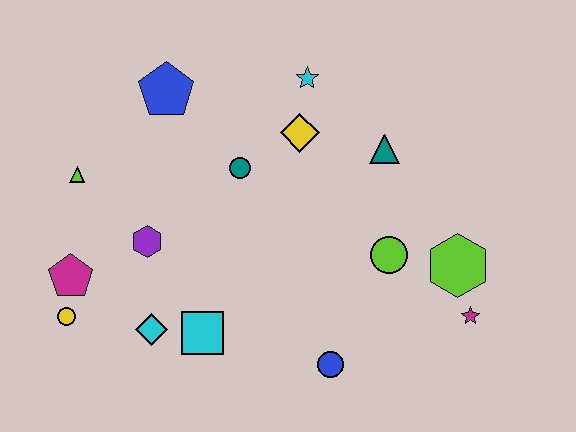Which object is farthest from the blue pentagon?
The magenta star is farthest from the blue pentagon.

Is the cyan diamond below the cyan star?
Yes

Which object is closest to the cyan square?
The cyan diamond is closest to the cyan square.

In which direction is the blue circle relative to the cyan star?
The blue circle is below the cyan star.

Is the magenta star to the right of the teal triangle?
Yes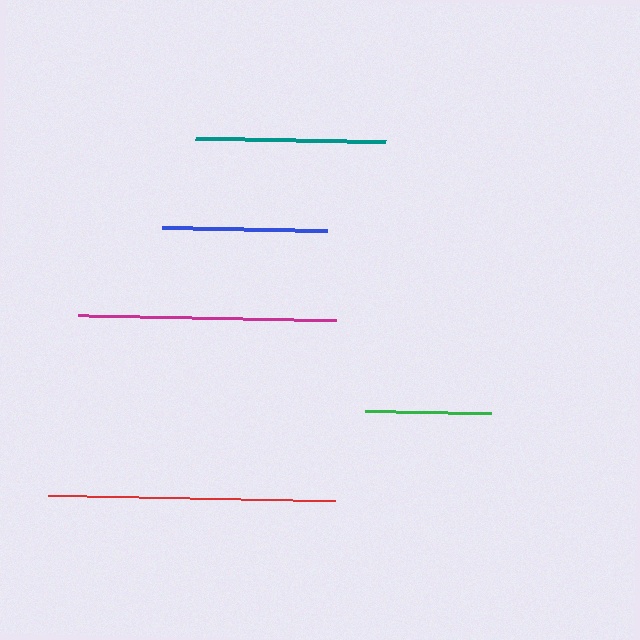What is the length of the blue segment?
The blue segment is approximately 165 pixels long.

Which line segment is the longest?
The red line is the longest at approximately 288 pixels.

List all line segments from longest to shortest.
From longest to shortest: red, magenta, teal, blue, green.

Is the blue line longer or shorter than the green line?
The blue line is longer than the green line.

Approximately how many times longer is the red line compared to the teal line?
The red line is approximately 1.5 times the length of the teal line.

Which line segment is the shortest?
The green line is the shortest at approximately 127 pixels.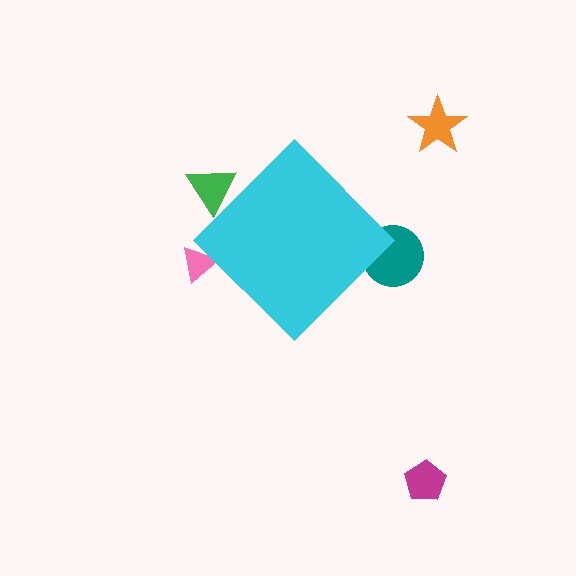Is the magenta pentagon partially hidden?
No, the magenta pentagon is fully visible.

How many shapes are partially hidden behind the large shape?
3 shapes are partially hidden.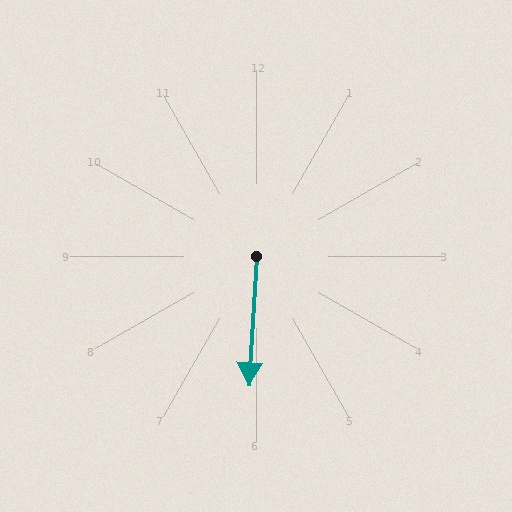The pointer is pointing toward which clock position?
Roughly 6 o'clock.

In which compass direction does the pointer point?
South.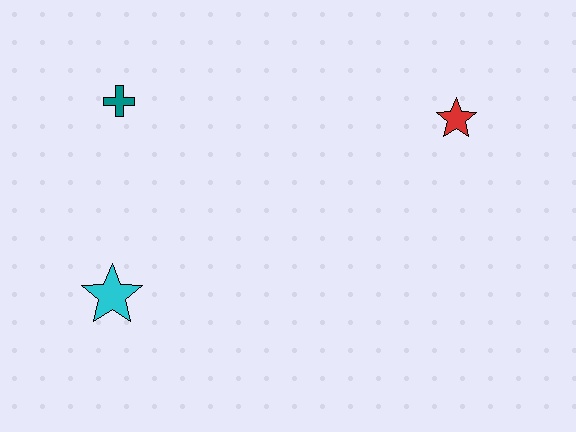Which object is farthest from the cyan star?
The red star is farthest from the cyan star.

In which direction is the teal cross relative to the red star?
The teal cross is to the left of the red star.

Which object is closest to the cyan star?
The teal cross is closest to the cyan star.